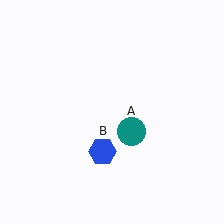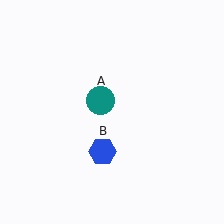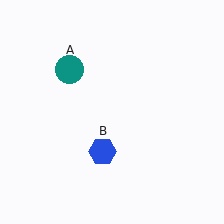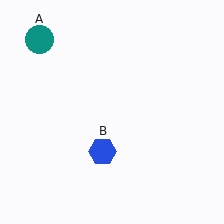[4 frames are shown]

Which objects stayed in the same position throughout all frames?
Blue hexagon (object B) remained stationary.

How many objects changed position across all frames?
1 object changed position: teal circle (object A).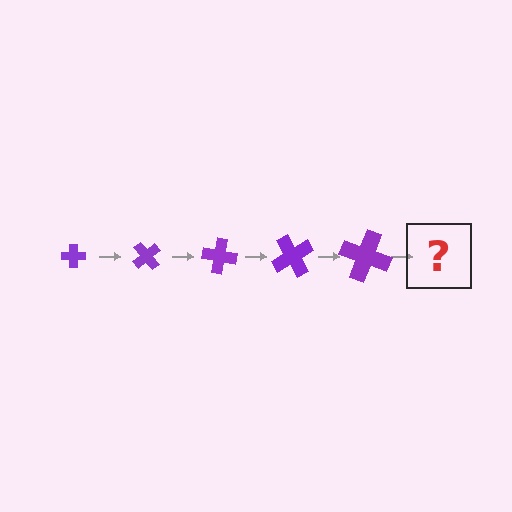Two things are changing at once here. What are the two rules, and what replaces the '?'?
The two rules are that the cross grows larger each step and it rotates 50 degrees each step. The '?' should be a cross, larger than the previous one and rotated 250 degrees from the start.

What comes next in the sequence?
The next element should be a cross, larger than the previous one and rotated 250 degrees from the start.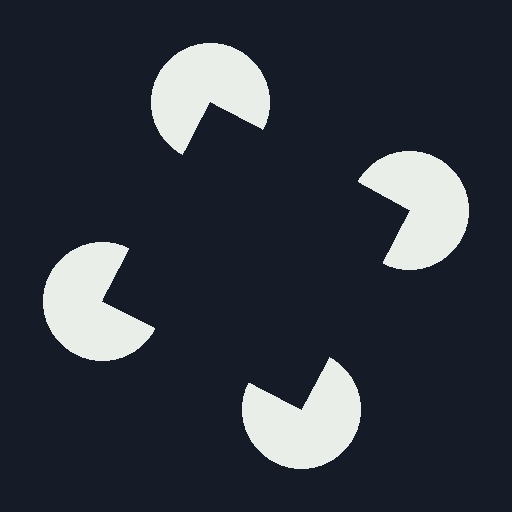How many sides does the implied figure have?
4 sides.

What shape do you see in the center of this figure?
An illusory square — its edges are inferred from the aligned wedge cuts in the pac-man discs, not physically drawn.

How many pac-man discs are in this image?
There are 4 — one at each vertex of the illusory square.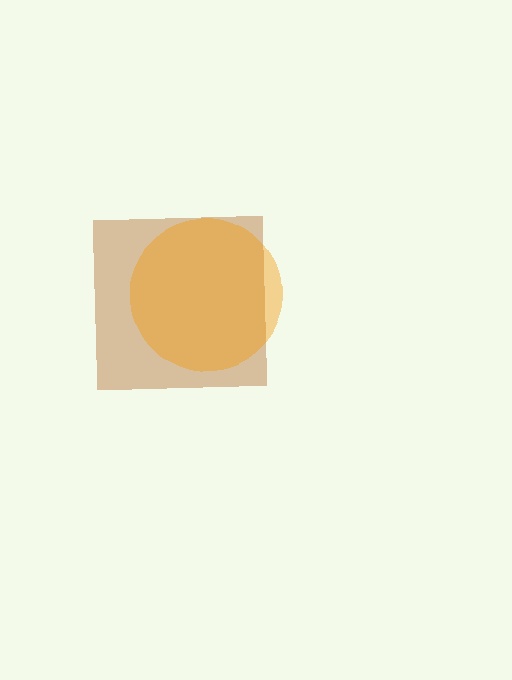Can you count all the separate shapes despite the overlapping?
Yes, there are 2 separate shapes.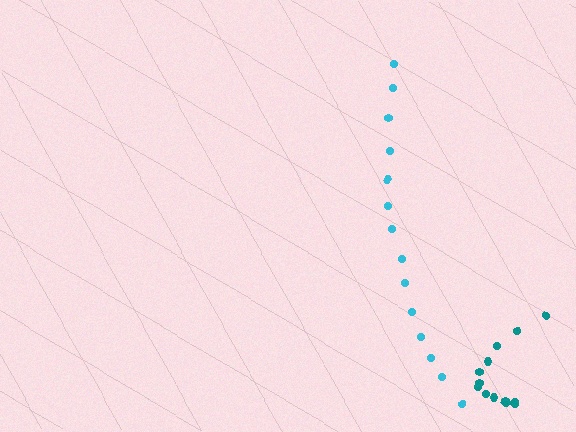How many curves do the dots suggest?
There are 2 distinct paths.